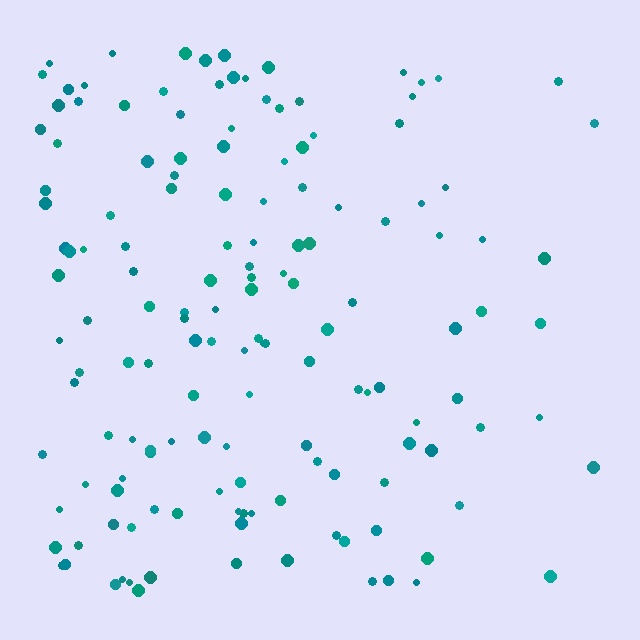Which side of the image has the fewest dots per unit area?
The right.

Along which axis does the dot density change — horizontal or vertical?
Horizontal.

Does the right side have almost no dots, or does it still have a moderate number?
Still a moderate number, just noticeably fewer than the left.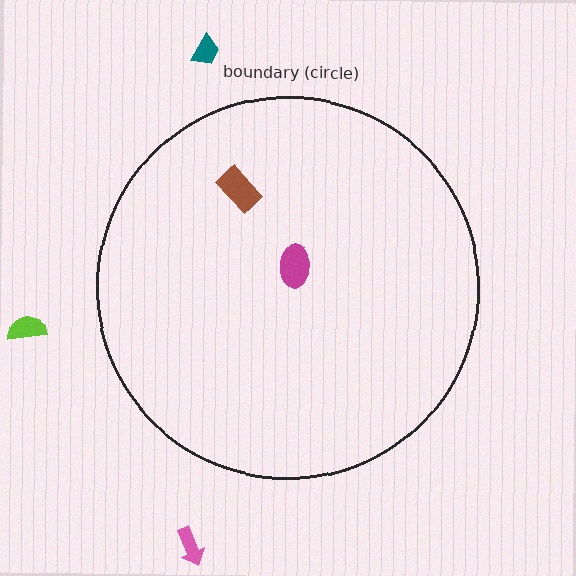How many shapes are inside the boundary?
2 inside, 3 outside.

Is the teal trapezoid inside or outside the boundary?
Outside.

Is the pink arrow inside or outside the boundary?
Outside.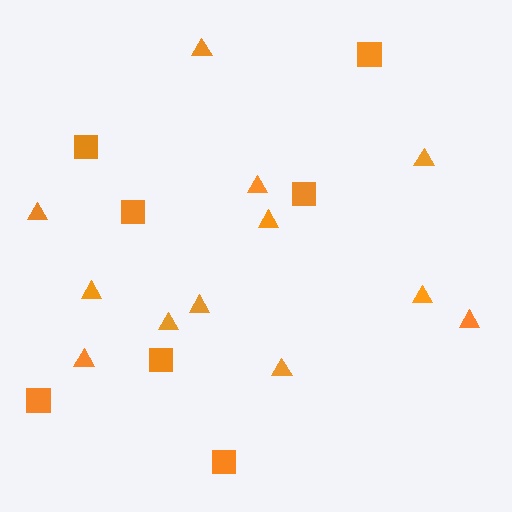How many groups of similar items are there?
There are 2 groups: one group of squares (7) and one group of triangles (12).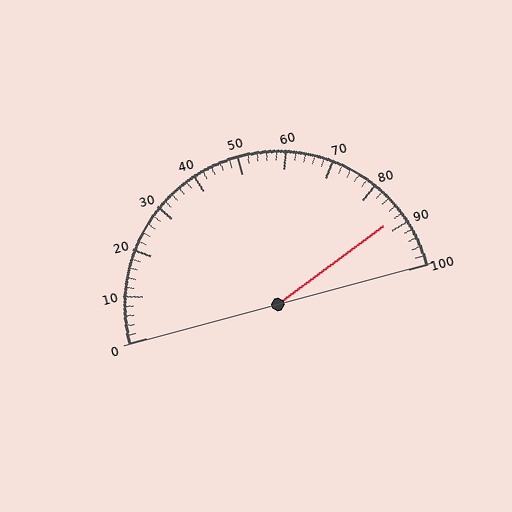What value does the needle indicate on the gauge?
The needle indicates approximately 88.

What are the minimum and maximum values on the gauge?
The gauge ranges from 0 to 100.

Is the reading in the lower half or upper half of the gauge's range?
The reading is in the upper half of the range (0 to 100).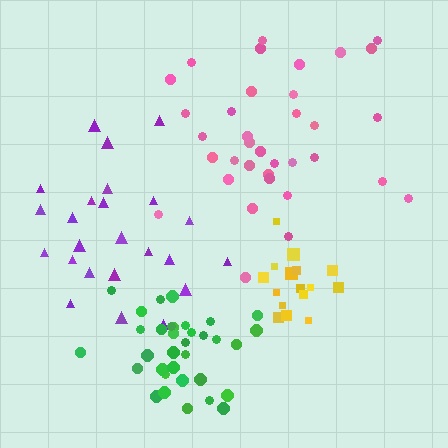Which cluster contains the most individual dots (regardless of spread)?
Pink (35).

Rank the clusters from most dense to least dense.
green, yellow, purple, pink.